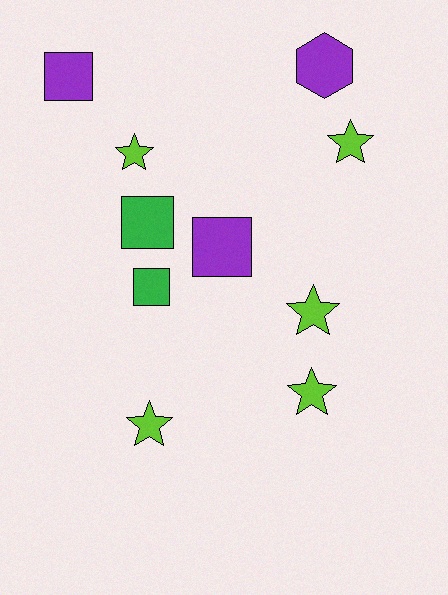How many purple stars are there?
There are no purple stars.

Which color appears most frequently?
Lime, with 5 objects.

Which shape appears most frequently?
Star, with 5 objects.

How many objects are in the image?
There are 10 objects.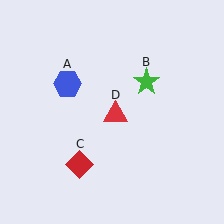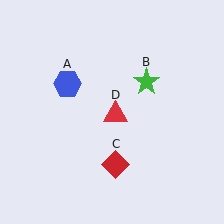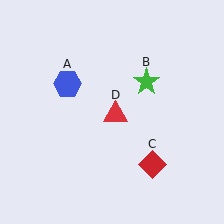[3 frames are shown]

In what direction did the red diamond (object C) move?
The red diamond (object C) moved right.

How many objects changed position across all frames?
1 object changed position: red diamond (object C).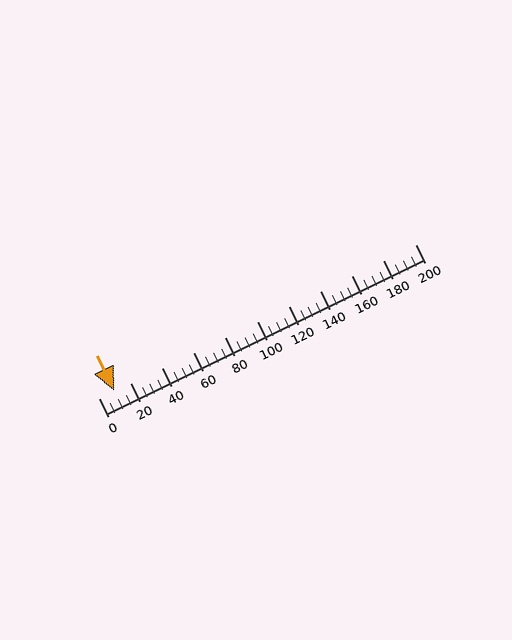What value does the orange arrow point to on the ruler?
The orange arrow points to approximately 10.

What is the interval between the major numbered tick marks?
The major tick marks are spaced 20 units apart.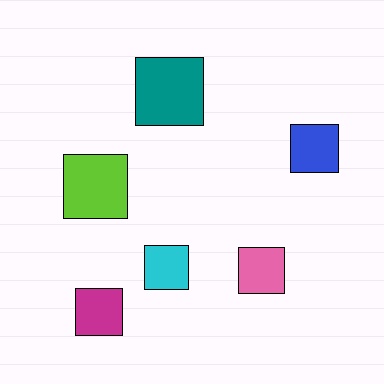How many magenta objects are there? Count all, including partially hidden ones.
There is 1 magenta object.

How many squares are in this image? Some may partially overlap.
There are 6 squares.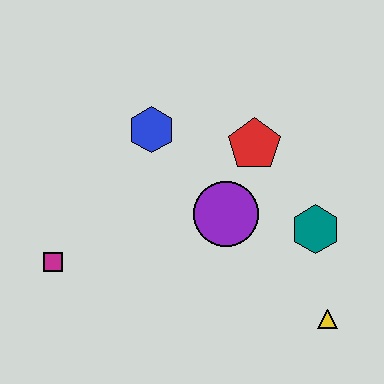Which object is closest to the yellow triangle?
The teal hexagon is closest to the yellow triangle.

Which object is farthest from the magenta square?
The yellow triangle is farthest from the magenta square.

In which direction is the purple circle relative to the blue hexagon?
The purple circle is below the blue hexagon.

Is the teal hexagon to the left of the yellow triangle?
Yes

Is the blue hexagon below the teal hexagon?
No